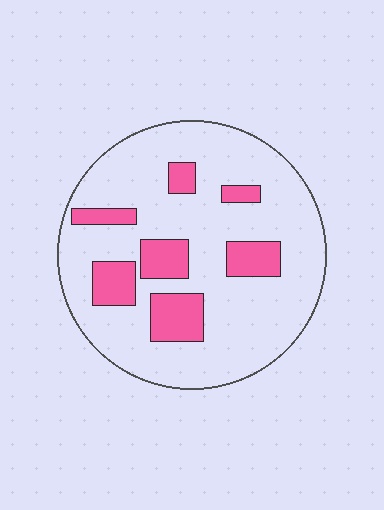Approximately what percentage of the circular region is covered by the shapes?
Approximately 20%.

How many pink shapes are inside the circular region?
7.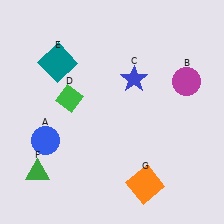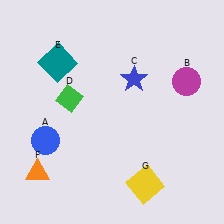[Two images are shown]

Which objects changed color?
F changed from green to orange. G changed from orange to yellow.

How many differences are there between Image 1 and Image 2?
There are 2 differences between the two images.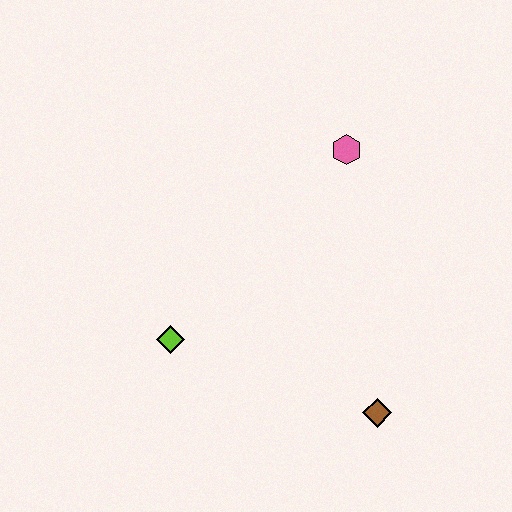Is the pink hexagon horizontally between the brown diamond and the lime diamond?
Yes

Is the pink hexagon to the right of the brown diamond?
No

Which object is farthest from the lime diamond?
The pink hexagon is farthest from the lime diamond.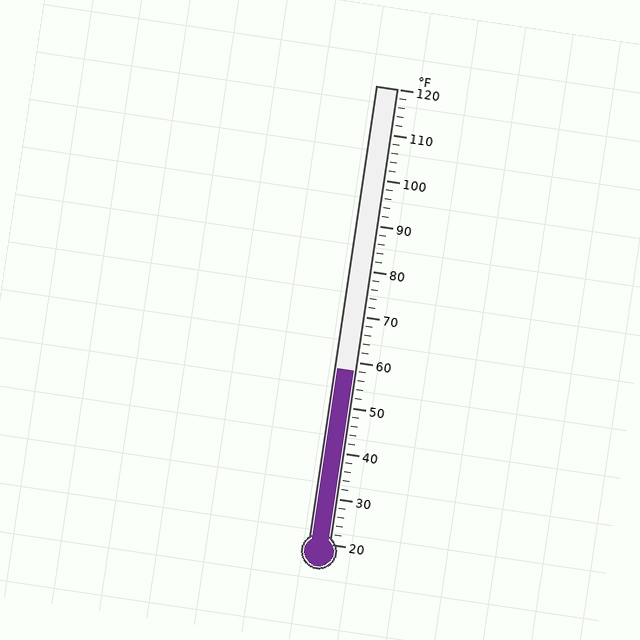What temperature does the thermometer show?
The thermometer shows approximately 58°F.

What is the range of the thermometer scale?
The thermometer scale ranges from 20°F to 120°F.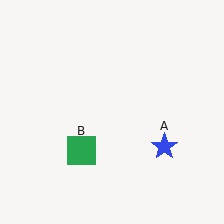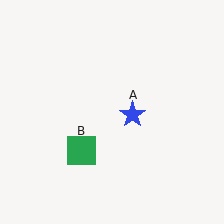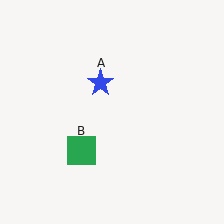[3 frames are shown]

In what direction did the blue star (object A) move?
The blue star (object A) moved up and to the left.